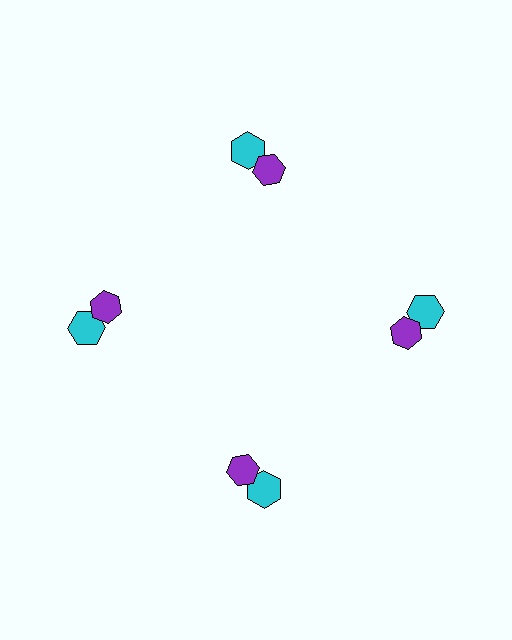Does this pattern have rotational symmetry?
Yes, this pattern has 4-fold rotational symmetry. It looks the same after rotating 90 degrees around the center.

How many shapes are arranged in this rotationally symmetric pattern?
There are 8 shapes, arranged in 4 groups of 2.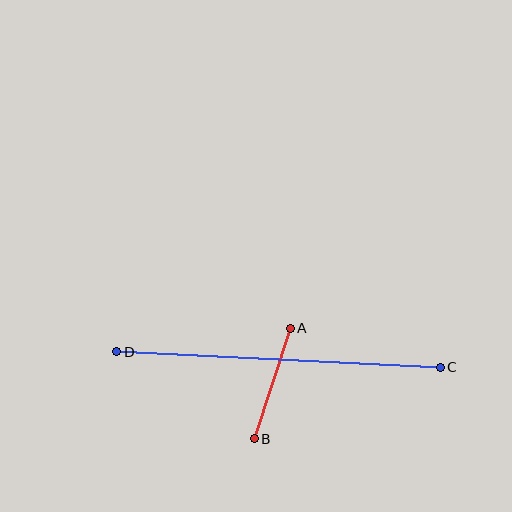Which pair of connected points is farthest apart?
Points C and D are farthest apart.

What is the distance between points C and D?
The distance is approximately 324 pixels.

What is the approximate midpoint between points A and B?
The midpoint is at approximately (272, 383) pixels.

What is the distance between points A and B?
The distance is approximately 117 pixels.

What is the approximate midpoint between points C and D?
The midpoint is at approximately (279, 360) pixels.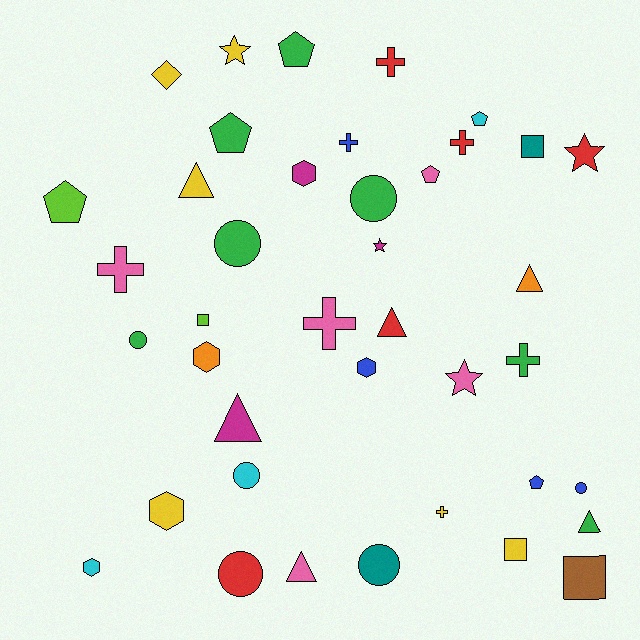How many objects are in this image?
There are 40 objects.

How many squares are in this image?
There are 4 squares.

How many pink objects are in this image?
There are 5 pink objects.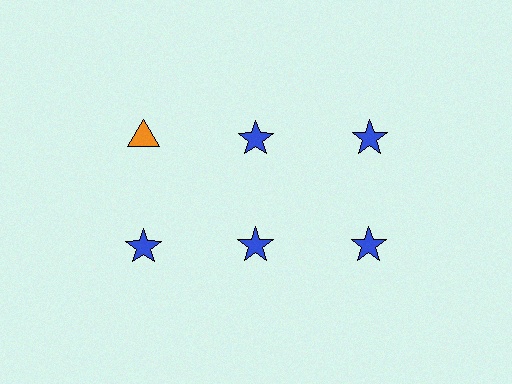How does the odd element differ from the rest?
It differs in both color (orange instead of blue) and shape (triangle instead of star).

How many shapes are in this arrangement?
There are 6 shapes arranged in a grid pattern.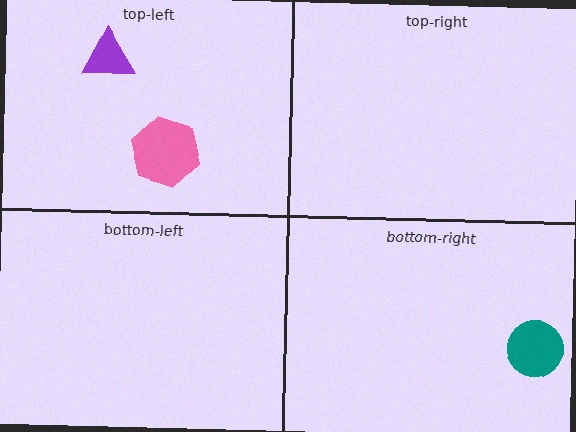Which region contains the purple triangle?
The top-left region.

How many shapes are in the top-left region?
2.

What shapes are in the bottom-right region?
The teal circle.